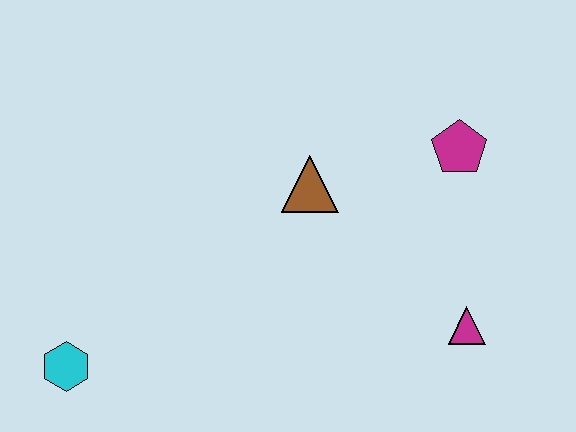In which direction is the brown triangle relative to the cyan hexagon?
The brown triangle is to the right of the cyan hexagon.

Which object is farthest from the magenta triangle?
The cyan hexagon is farthest from the magenta triangle.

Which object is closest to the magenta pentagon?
The brown triangle is closest to the magenta pentagon.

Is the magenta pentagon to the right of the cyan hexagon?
Yes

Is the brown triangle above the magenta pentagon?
No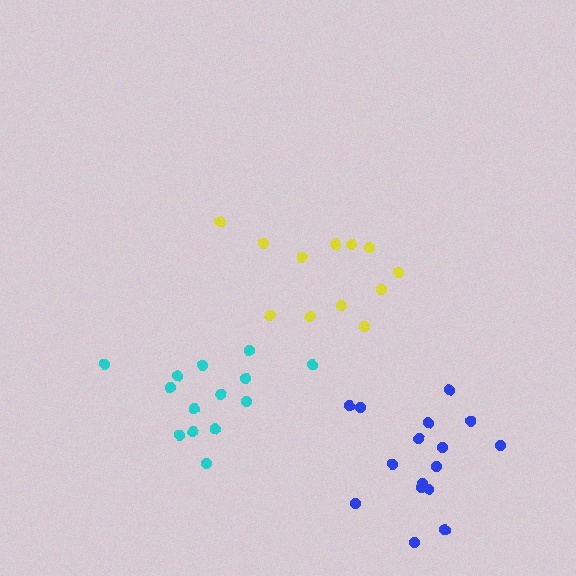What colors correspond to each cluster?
The clusters are colored: yellow, blue, cyan.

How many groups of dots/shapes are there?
There are 3 groups.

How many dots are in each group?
Group 1: 12 dots, Group 2: 16 dots, Group 3: 14 dots (42 total).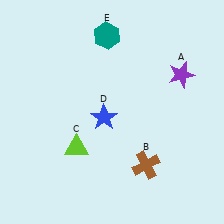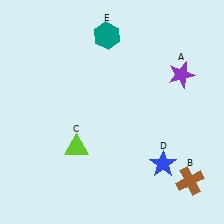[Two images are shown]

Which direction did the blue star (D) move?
The blue star (D) moved right.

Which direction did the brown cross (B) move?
The brown cross (B) moved right.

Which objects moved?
The objects that moved are: the brown cross (B), the blue star (D).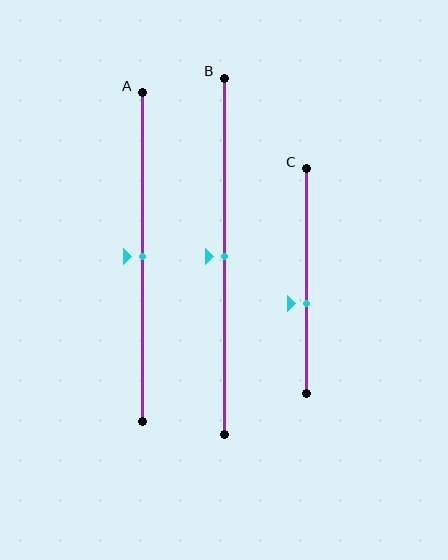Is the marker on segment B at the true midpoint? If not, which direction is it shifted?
Yes, the marker on segment B is at the true midpoint.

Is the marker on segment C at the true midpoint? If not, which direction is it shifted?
No, the marker on segment C is shifted downward by about 10% of the segment length.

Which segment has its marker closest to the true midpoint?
Segment A has its marker closest to the true midpoint.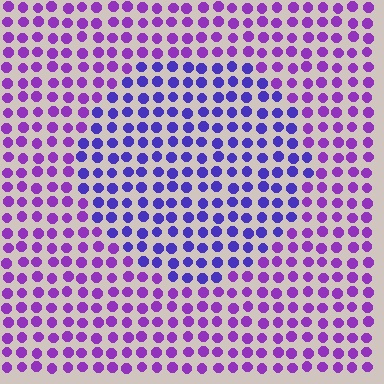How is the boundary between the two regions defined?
The boundary is defined purely by a slight shift in hue (about 33 degrees). Spacing, size, and orientation are identical on both sides.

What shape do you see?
I see a circle.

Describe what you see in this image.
The image is filled with small purple elements in a uniform arrangement. A circle-shaped region is visible where the elements are tinted to a slightly different hue, forming a subtle color boundary.